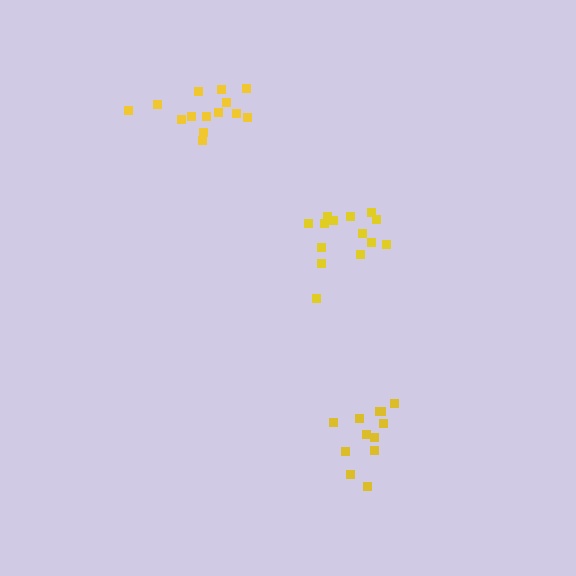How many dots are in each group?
Group 1: 14 dots, Group 2: 14 dots, Group 3: 12 dots (40 total).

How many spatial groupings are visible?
There are 3 spatial groupings.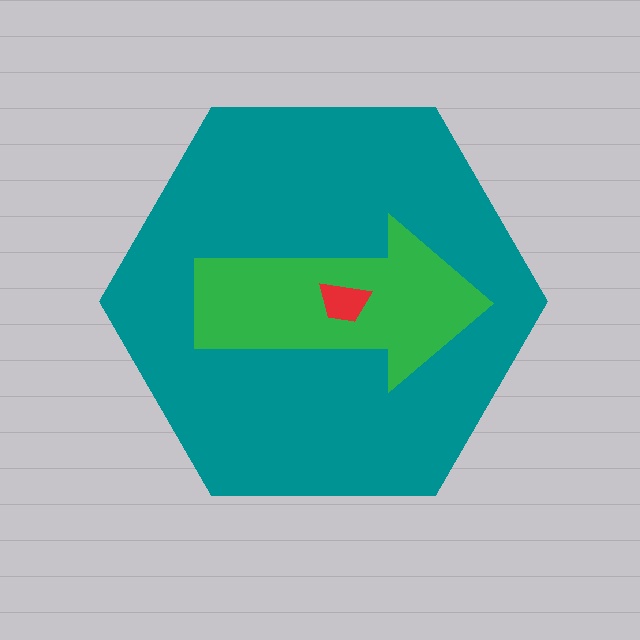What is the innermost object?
The red trapezoid.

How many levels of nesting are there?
3.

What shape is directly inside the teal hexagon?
The green arrow.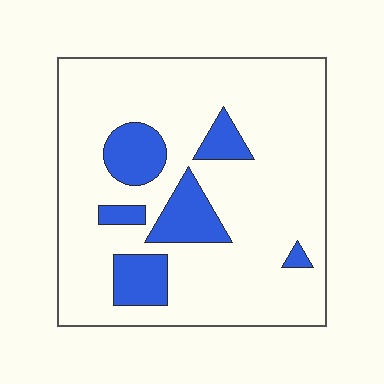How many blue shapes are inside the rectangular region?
6.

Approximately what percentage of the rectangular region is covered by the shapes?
Approximately 15%.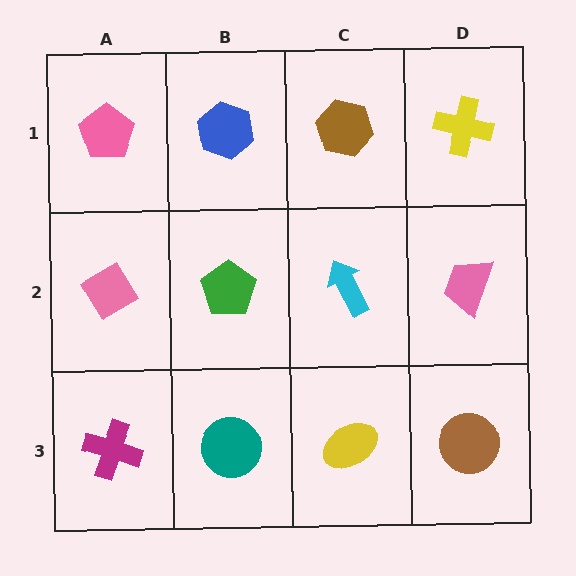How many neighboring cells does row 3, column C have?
3.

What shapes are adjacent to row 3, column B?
A green pentagon (row 2, column B), a magenta cross (row 3, column A), a yellow ellipse (row 3, column C).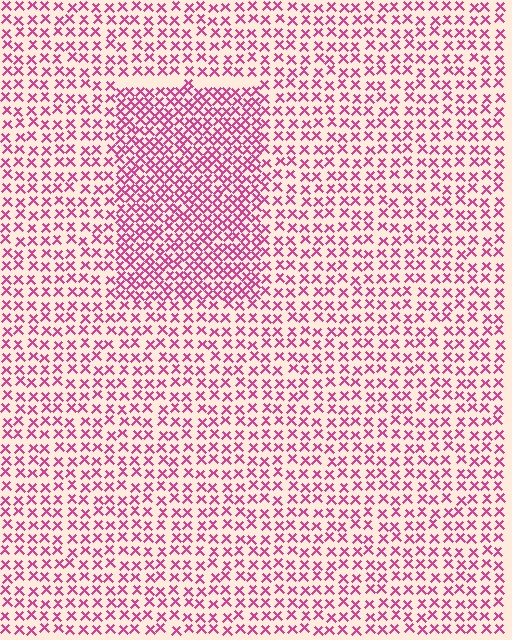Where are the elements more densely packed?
The elements are more densely packed inside the rectangle boundary.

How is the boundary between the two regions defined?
The boundary is defined by a change in element density (approximately 1.8x ratio). All elements are the same color, size, and shape.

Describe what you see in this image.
The image contains small magenta elements arranged at two different densities. A rectangle-shaped region is visible where the elements are more densely packed than the surrounding area.